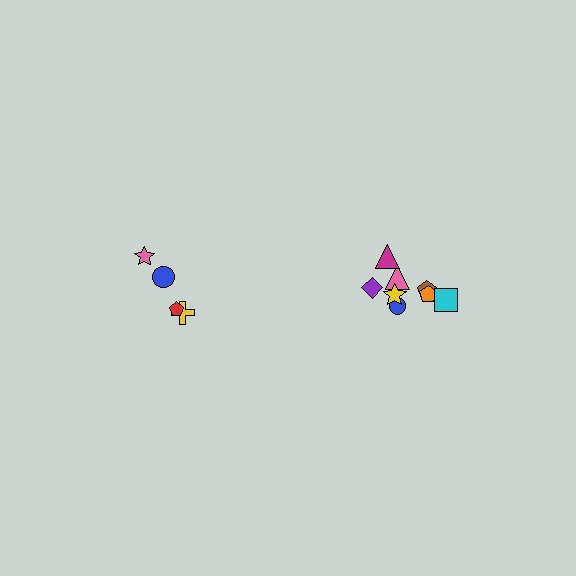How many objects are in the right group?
There are 8 objects.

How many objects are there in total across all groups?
There are 12 objects.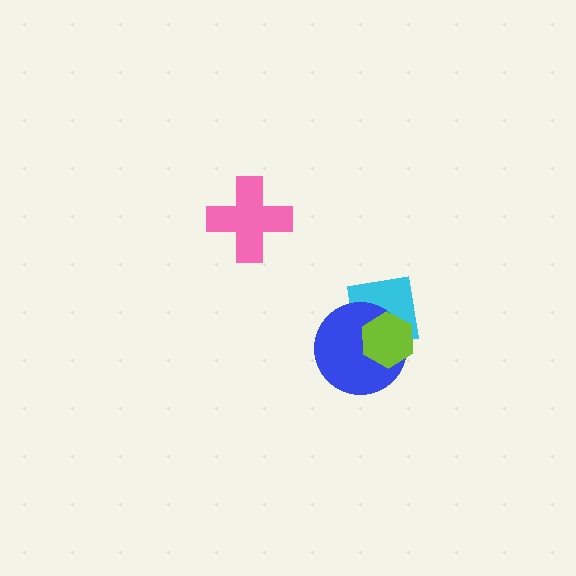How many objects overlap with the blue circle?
2 objects overlap with the blue circle.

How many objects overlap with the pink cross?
0 objects overlap with the pink cross.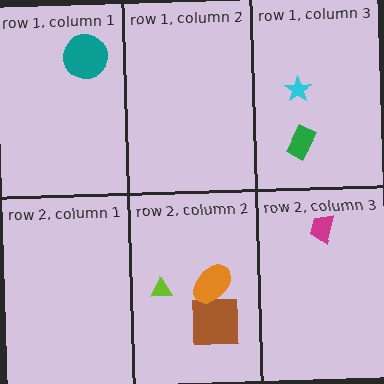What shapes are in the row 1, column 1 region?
The teal circle.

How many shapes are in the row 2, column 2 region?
3.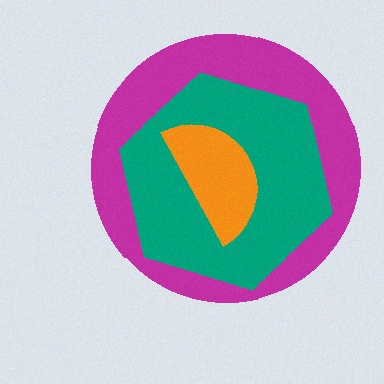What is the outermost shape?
The magenta circle.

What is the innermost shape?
The orange semicircle.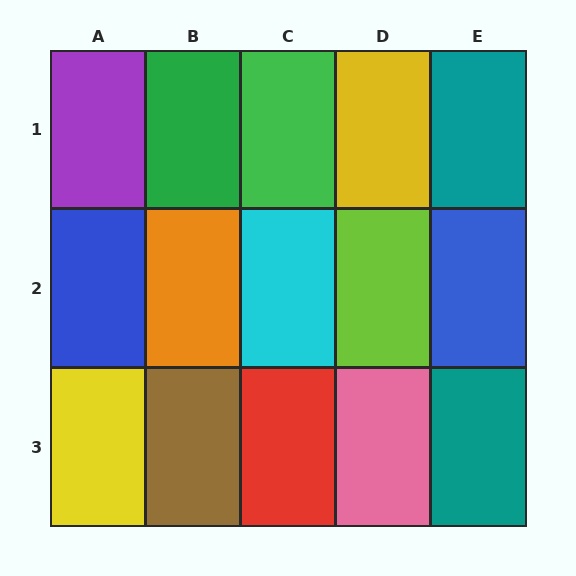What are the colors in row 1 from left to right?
Purple, green, green, yellow, teal.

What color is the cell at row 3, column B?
Brown.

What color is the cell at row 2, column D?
Lime.